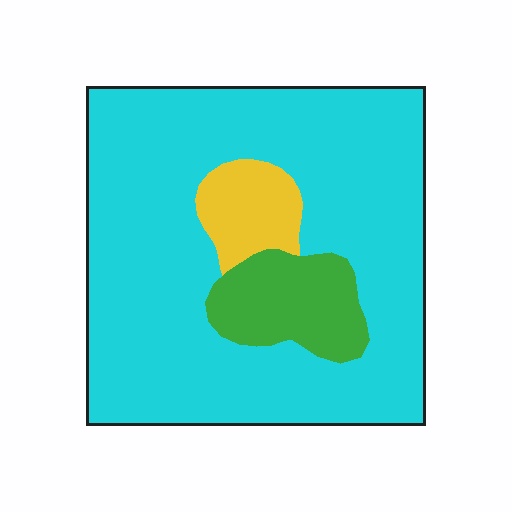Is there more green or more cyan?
Cyan.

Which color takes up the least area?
Yellow, at roughly 10%.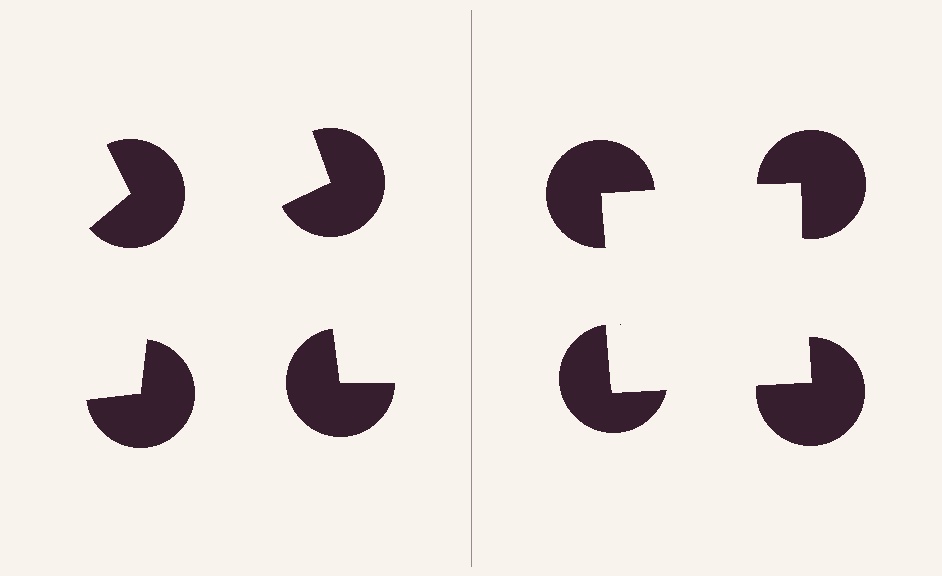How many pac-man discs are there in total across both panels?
8 — 4 on each side.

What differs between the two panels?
The pac-man discs are positioned identically on both sides; only the wedge orientations differ. On the right they align to a square; on the left they are misaligned.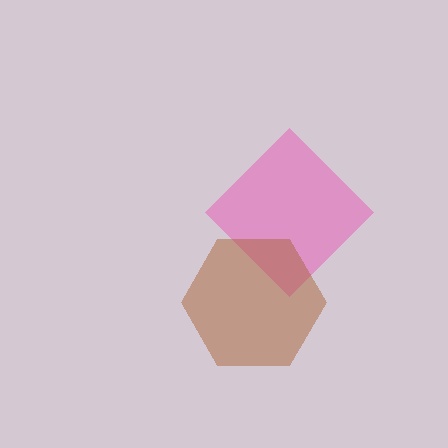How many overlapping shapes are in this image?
There are 2 overlapping shapes in the image.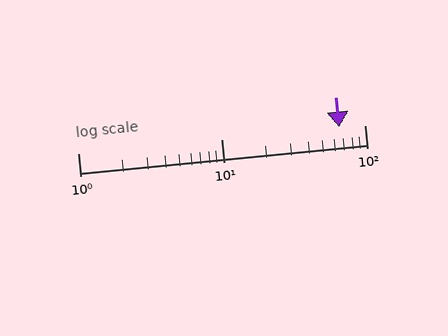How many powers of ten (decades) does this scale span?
The scale spans 2 decades, from 1 to 100.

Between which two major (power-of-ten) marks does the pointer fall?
The pointer is between 10 and 100.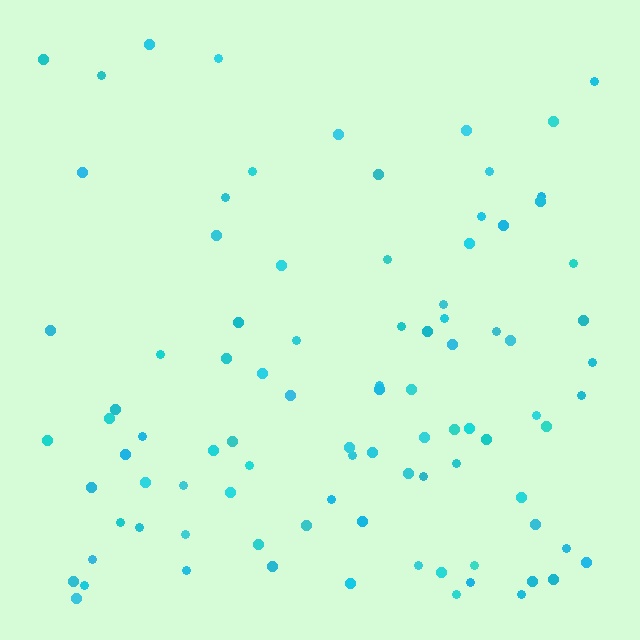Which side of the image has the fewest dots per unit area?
The top.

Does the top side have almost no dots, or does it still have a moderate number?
Still a moderate number, just noticeably fewer than the bottom.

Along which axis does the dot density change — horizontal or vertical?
Vertical.